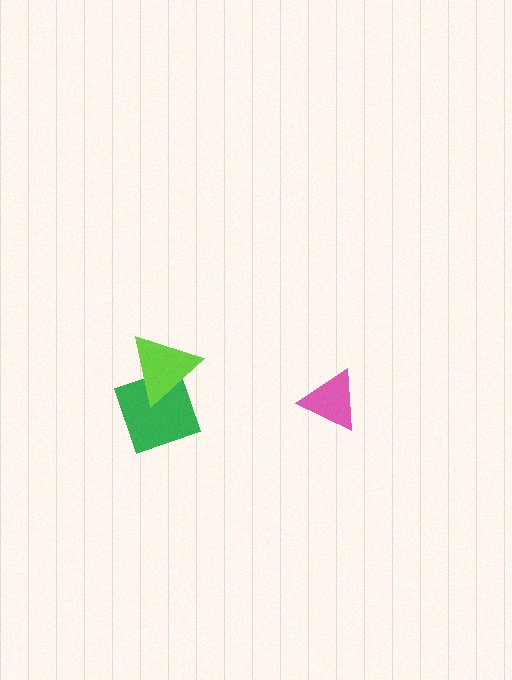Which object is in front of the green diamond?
The lime triangle is in front of the green diamond.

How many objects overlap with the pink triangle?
0 objects overlap with the pink triangle.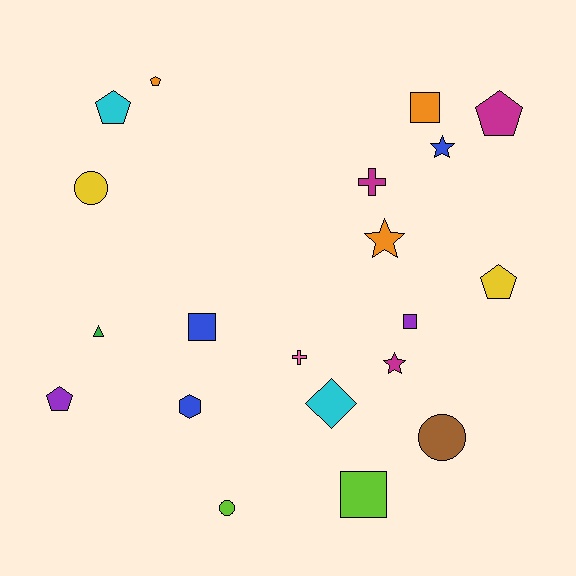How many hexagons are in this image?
There is 1 hexagon.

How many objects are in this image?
There are 20 objects.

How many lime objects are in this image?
There are 2 lime objects.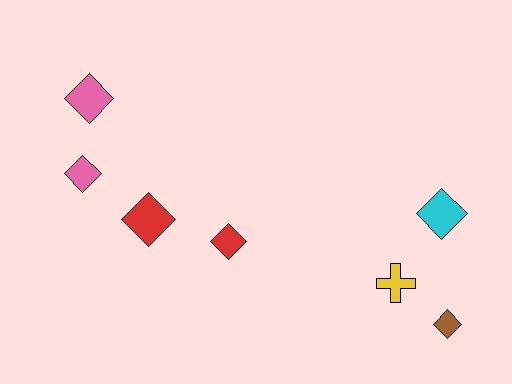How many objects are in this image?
There are 7 objects.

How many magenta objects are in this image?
There are no magenta objects.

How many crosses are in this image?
There is 1 cross.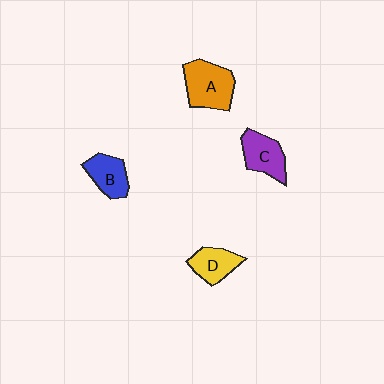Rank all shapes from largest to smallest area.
From largest to smallest: A (orange), C (purple), B (blue), D (yellow).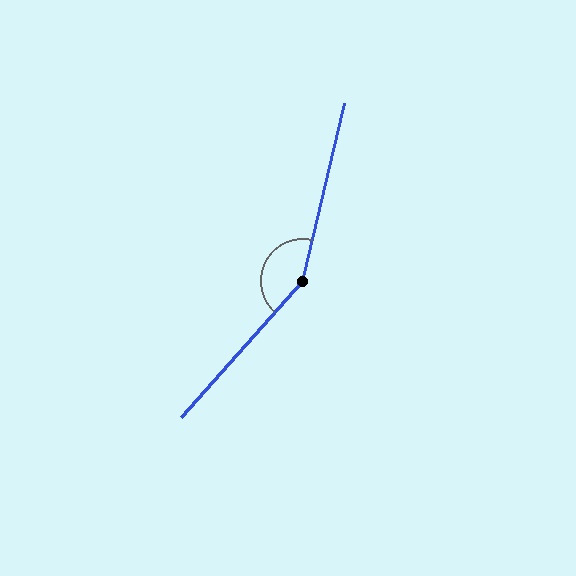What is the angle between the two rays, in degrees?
Approximately 151 degrees.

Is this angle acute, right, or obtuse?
It is obtuse.